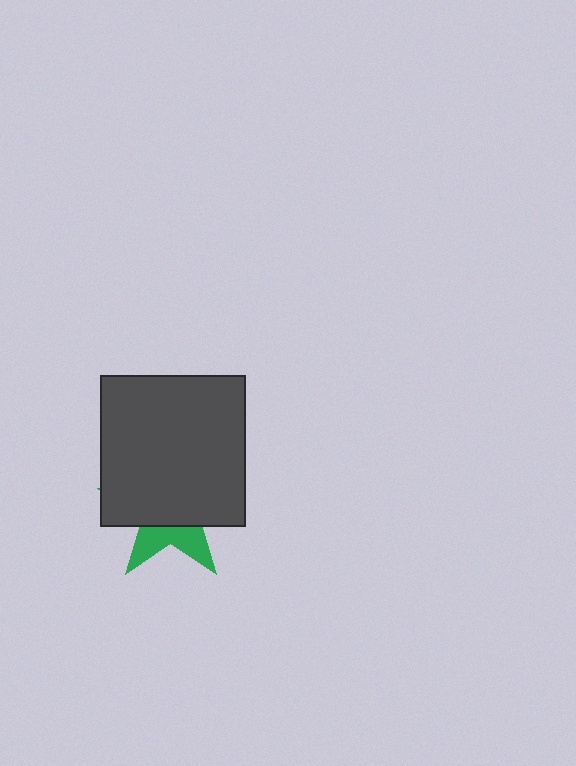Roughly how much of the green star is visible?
A small part of it is visible (roughly 32%).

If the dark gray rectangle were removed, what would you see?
You would see the complete green star.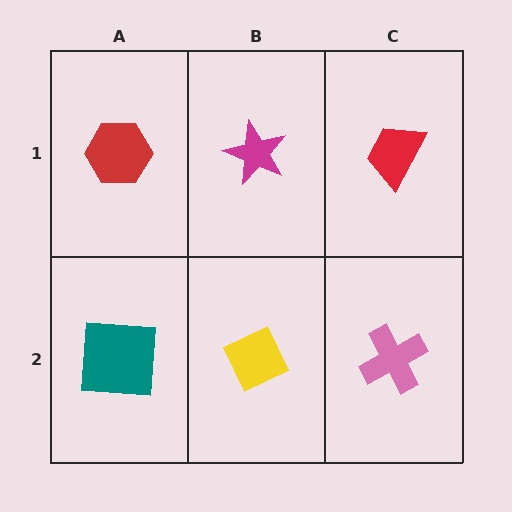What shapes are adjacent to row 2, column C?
A red trapezoid (row 1, column C), a yellow diamond (row 2, column B).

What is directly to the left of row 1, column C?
A magenta star.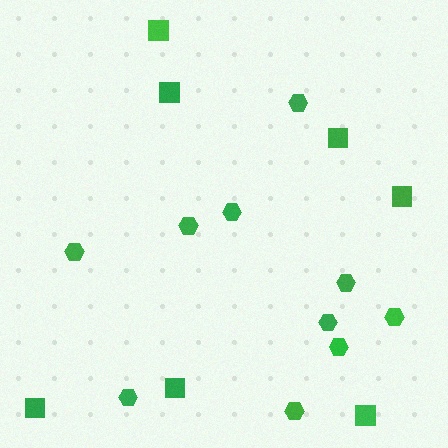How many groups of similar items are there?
There are 2 groups: one group of hexagons (10) and one group of squares (7).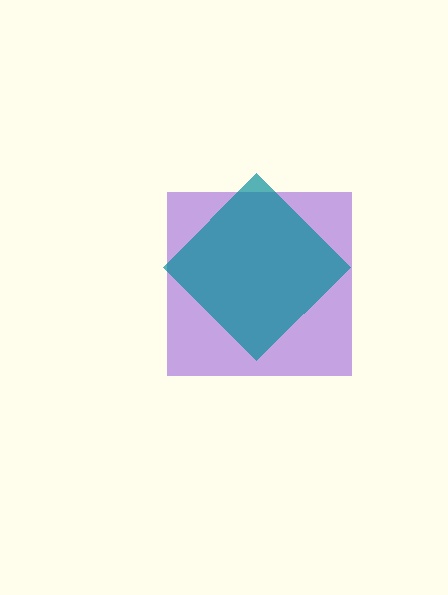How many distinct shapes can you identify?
There are 2 distinct shapes: a purple square, a teal diamond.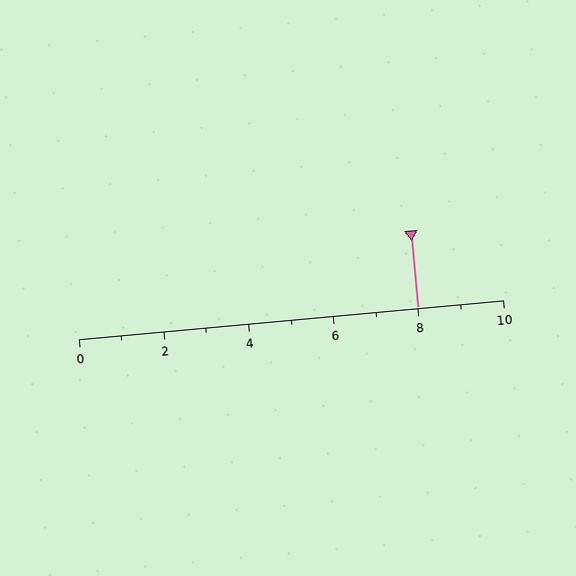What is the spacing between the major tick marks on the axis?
The major ticks are spaced 2 apart.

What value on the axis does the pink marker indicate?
The marker indicates approximately 8.